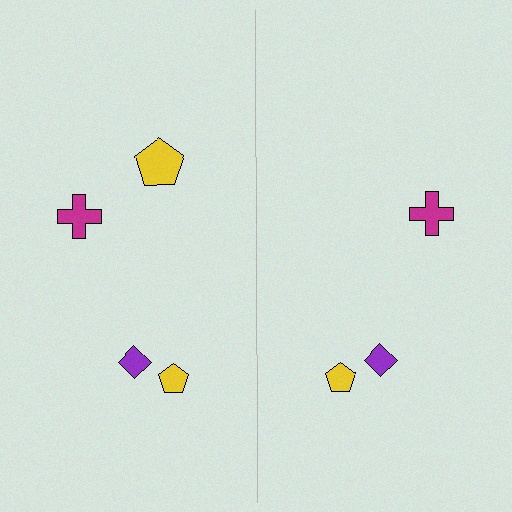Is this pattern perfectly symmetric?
No, the pattern is not perfectly symmetric. A yellow pentagon is missing from the right side.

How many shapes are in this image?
There are 7 shapes in this image.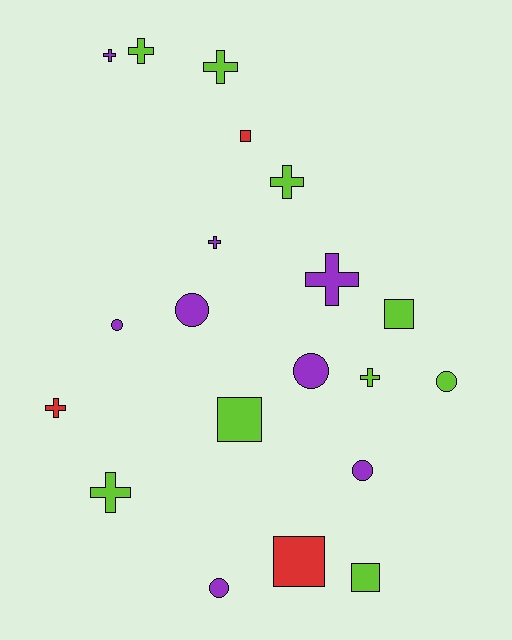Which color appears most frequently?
Lime, with 9 objects.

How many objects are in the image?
There are 20 objects.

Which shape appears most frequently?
Cross, with 9 objects.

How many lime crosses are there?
There are 5 lime crosses.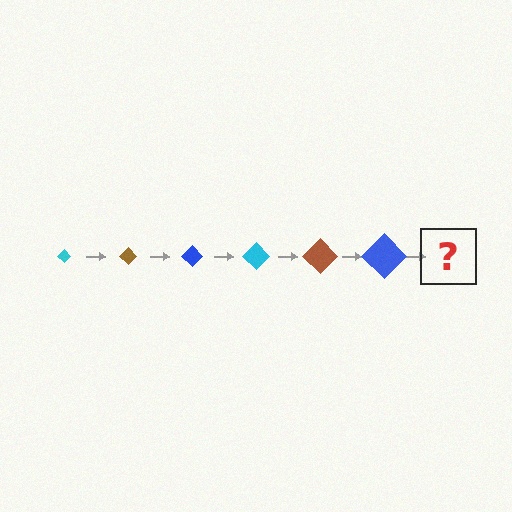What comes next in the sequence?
The next element should be a cyan diamond, larger than the previous one.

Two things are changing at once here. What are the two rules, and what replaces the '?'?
The two rules are that the diamond grows larger each step and the color cycles through cyan, brown, and blue. The '?' should be a cyan diamond, larger than the previous one.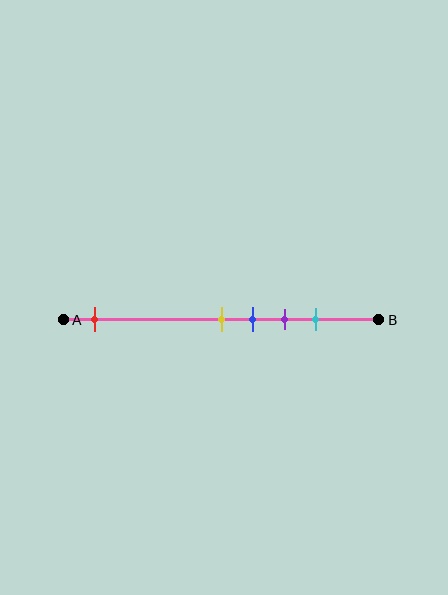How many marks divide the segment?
There are 5 marks dividing the segment.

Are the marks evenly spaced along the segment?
No, the marks are not evenly spaced.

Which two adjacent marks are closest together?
The yellow and blue marks are the closest adjacent pair.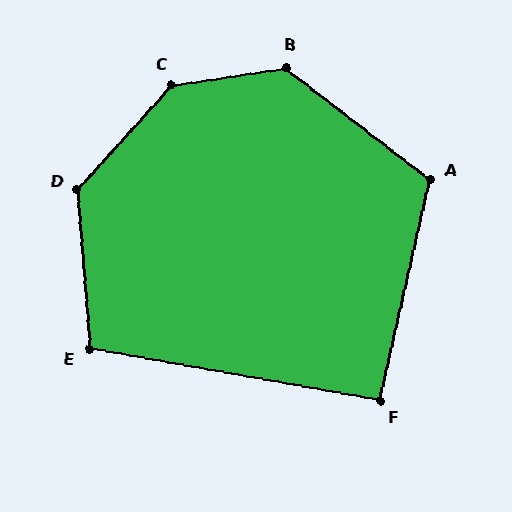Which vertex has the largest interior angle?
C, at approximately 141 degrees.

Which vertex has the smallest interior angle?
F, at approximately 93 degrees.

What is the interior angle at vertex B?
Approximately 134 degrees (obtuse).